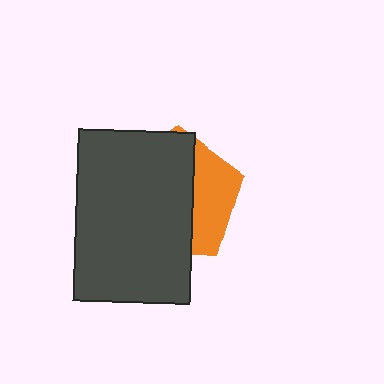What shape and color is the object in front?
The object in front is a dark gray rectangle.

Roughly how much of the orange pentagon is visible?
A small part of it is visible (roughly 33%).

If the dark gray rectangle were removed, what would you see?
You would see the complete orange pentagon.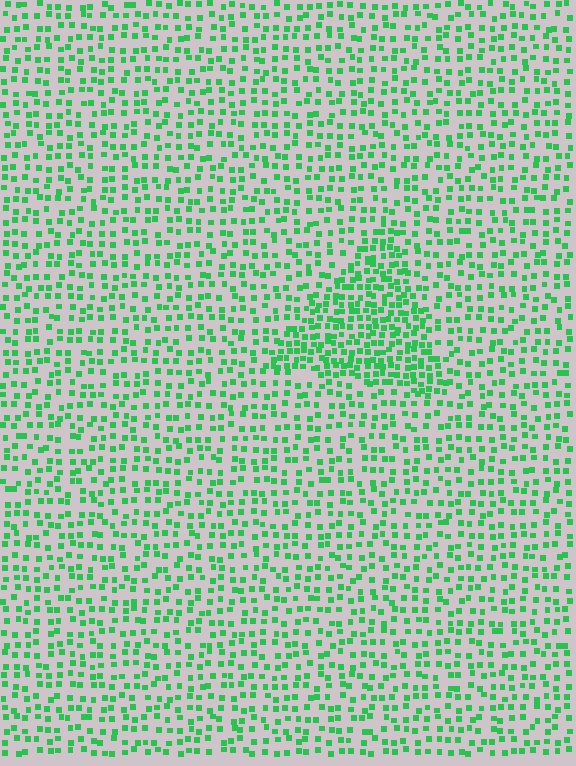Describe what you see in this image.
The image contains small green elements arranged at two different densities. A triangle-shaped region is visible where the elements are more densely packed than the surrounding area.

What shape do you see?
I see a triangle.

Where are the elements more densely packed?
The elements are more densely packed inside the triangle boundary.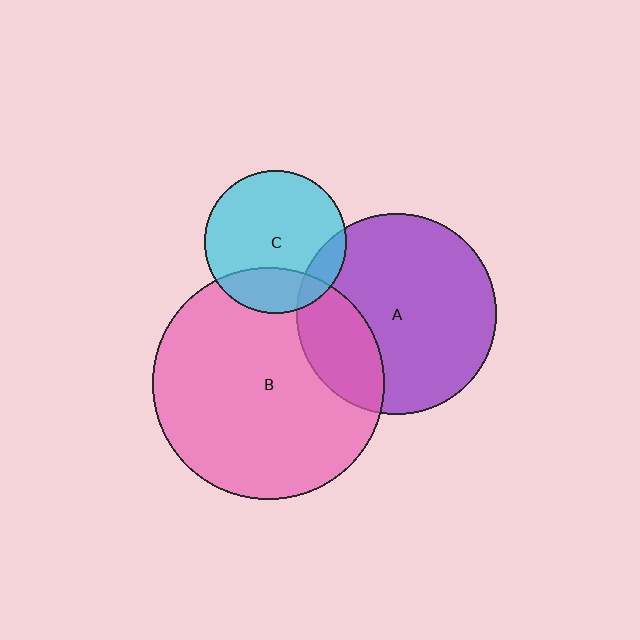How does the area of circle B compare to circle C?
Approximately 2.7 times.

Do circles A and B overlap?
Yes.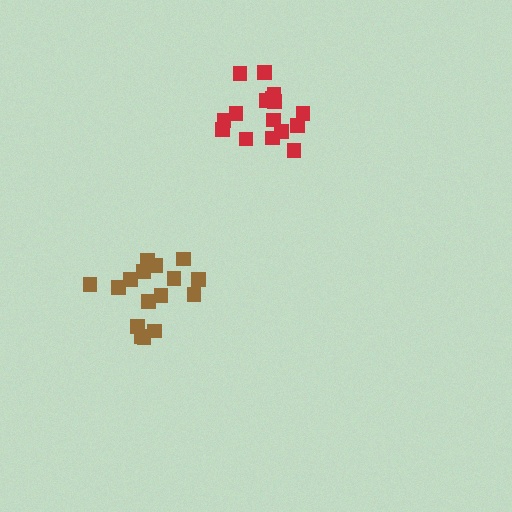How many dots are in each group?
Group 1: 16 dots, Group 2: 16 dots (32 total).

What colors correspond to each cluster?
The clusters are colored: brown, red.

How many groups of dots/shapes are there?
There are 2 groups.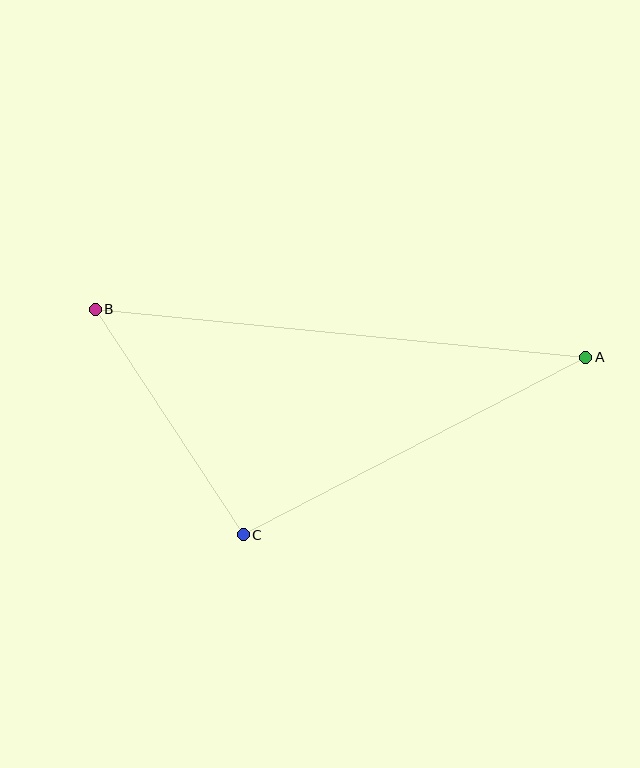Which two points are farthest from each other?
Points A and B are farthest from each other.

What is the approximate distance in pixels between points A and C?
The distance between A and C is approximately 386 pixels.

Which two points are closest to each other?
Points B and C are closest to each other.